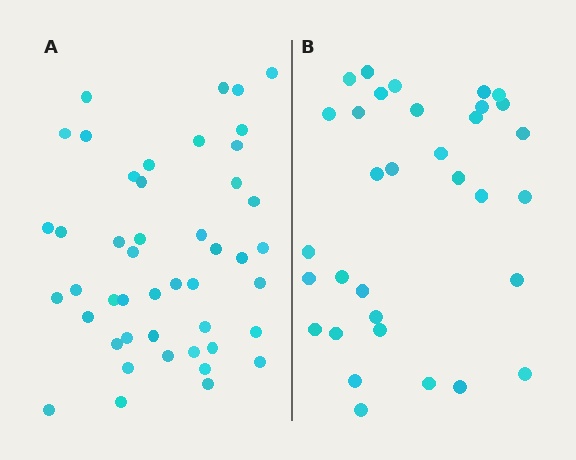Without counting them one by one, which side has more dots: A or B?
Region A (the left region) has more dots.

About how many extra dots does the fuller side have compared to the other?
Region A has approximately 15 more dots than region B.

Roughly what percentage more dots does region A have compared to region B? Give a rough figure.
About 40% more.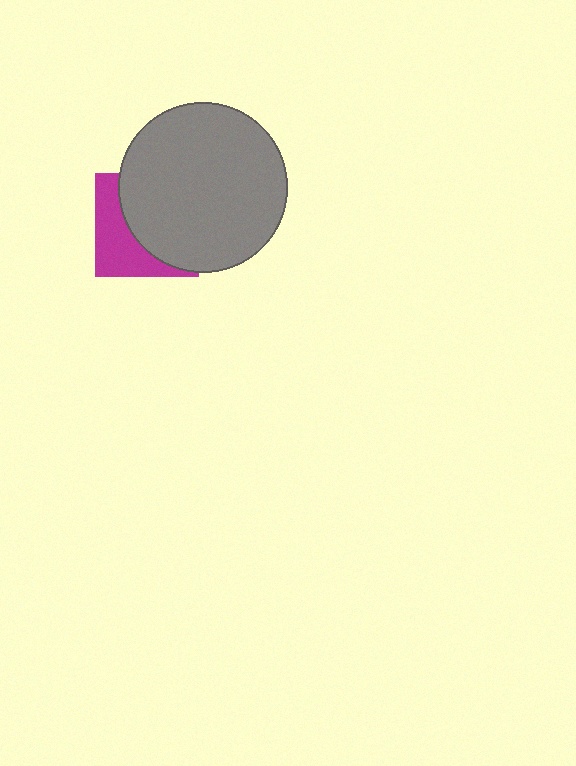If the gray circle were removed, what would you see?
You would see the complete magenta square.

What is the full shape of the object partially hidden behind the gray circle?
The partially hidden object is a magenta square.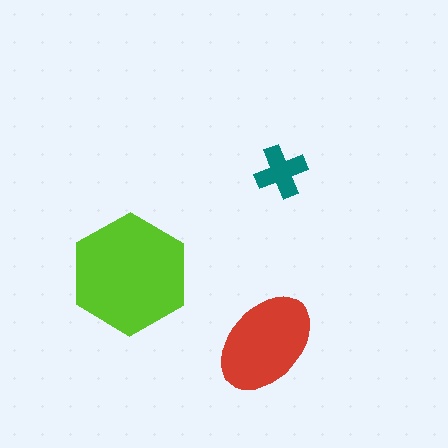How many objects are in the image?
There are 3 objects in the image.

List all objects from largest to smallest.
The lime hexagon, the red ellipse, the teal cross.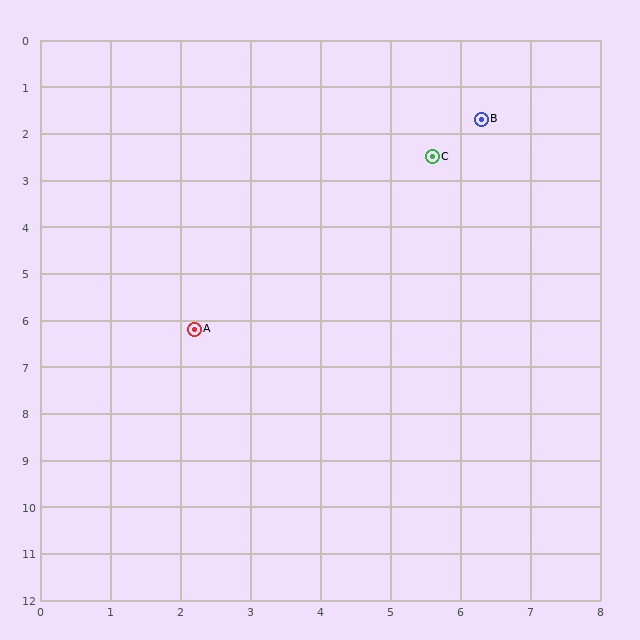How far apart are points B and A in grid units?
Points B and A are about 6.1 grid units apart.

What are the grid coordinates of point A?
Point A is at approximately (2.2, 6.2).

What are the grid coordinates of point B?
Point B is at approximately (6.3, 1.7).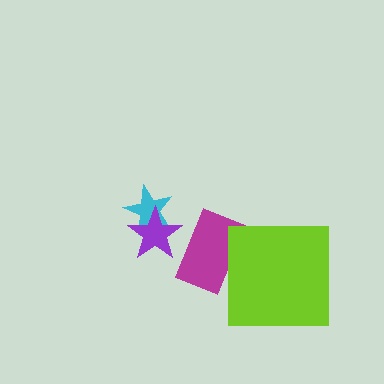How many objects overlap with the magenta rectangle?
2 objects overlap with the magenta rectangle.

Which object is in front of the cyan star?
The purple star is in front of the cyan star.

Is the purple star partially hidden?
No, no other shape covers it.